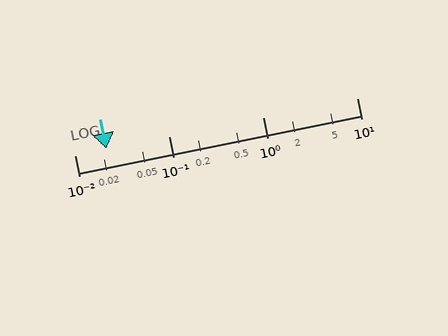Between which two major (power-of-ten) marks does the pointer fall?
The pointer is between 0.01 and 0.1.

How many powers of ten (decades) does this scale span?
The scale spans 3 decades, from 0.01 to 10.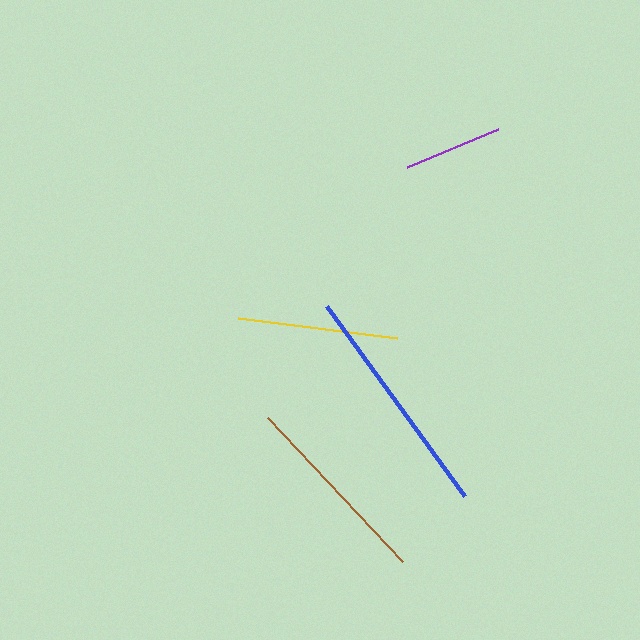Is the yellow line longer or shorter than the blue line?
The blue line is longer than the yellow line.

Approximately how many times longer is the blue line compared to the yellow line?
The blue line is approximately 1.5 times the length of the yellow line.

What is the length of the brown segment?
The brown segment is approximately 197 pixels long.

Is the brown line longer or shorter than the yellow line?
The brown line is longer than the yellow line.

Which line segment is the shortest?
The purple line is the shortest at approximately 98 pixels.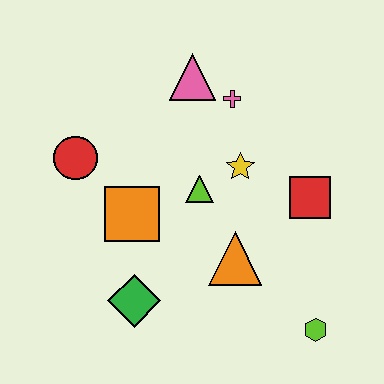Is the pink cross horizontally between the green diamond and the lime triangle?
No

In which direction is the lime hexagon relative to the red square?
The lime hexagon is below the red square.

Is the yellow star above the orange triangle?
Yes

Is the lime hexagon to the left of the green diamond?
No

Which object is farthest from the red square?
The red circle is farthest from the red square.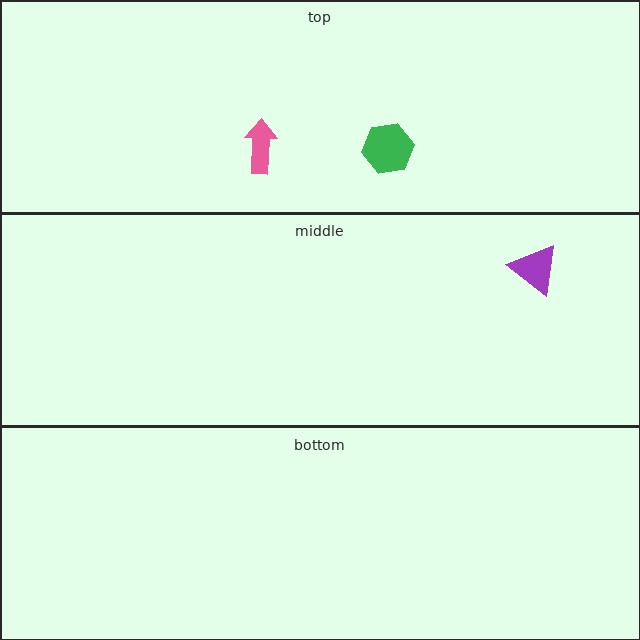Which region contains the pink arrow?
The top region.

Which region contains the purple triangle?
The middle region.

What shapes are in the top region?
The pink arrow, the green hexagon.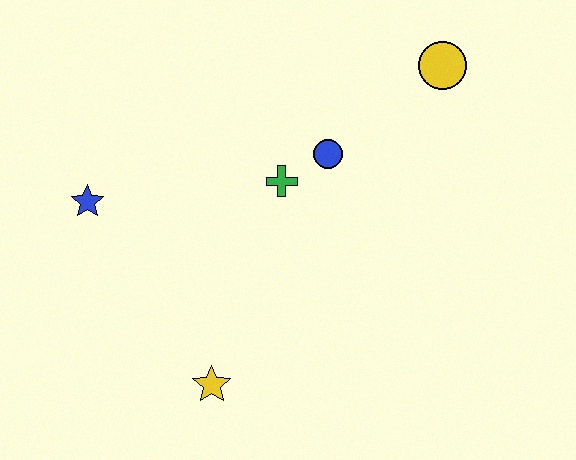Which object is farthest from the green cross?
The yellow star is farthest from the green cross.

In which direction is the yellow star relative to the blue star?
The yellow star is below the blue star.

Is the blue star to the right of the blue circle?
No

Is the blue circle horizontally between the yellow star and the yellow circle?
Yes